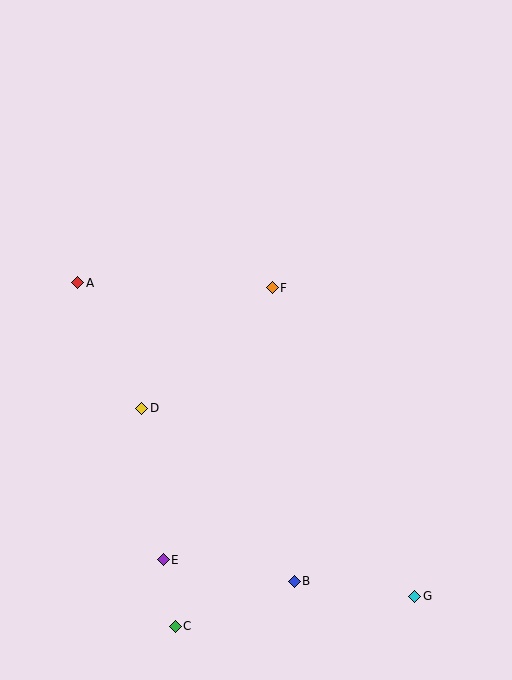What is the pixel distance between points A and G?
The distance between A and G is 461 pixels.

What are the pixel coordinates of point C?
Point C is at (175, 626).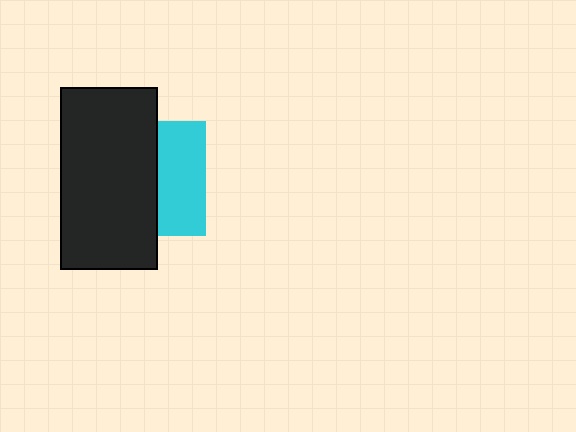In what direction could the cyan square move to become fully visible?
The cyan square could move right. That would shift it out from behind the black rectangle entirely.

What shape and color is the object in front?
The object in front is a black rectangle.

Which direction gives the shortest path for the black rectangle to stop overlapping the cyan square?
Moving left gives the shortest separation.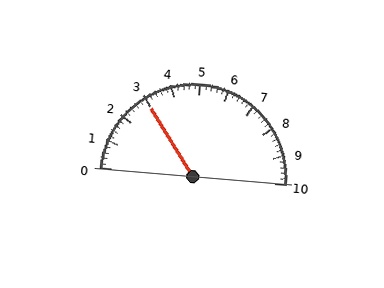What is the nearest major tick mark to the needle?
The nearest major tick mark is 3.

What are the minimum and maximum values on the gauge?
The gauge ranges from 0 to 10.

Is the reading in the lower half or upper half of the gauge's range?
The reading is in the lower half of the range (0 to 10).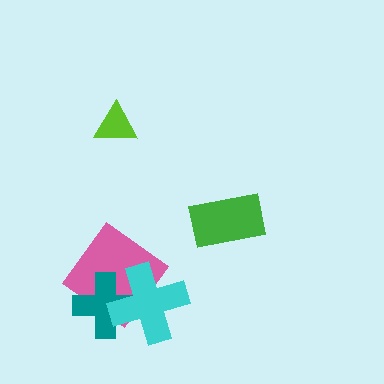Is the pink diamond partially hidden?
Yes, it is partially covered by another shape.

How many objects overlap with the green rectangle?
0 objects overlap with the green rectangle.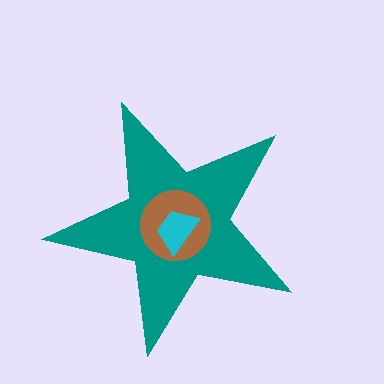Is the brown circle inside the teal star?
Yes.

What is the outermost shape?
The teal star.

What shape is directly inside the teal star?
The brown circle.